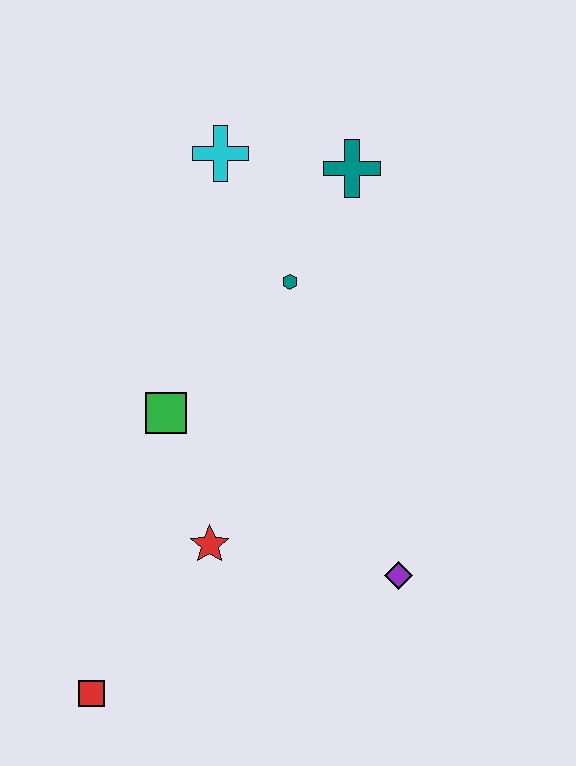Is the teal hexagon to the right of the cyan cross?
Yes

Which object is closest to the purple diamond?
The red star is closest to the purple diamond.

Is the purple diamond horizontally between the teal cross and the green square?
No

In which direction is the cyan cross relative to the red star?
The cyan cross is above the red star.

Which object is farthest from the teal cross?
The red square is farthest from the teal cross.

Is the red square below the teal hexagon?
Yes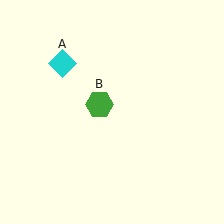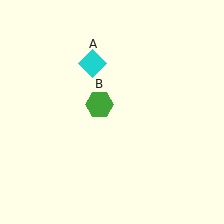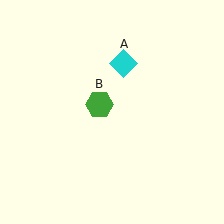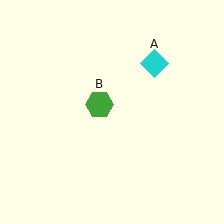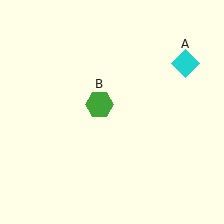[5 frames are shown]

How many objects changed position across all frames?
1 object changed position: cyan diamond (object A).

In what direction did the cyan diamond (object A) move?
The cyan diamond (object A) moved right.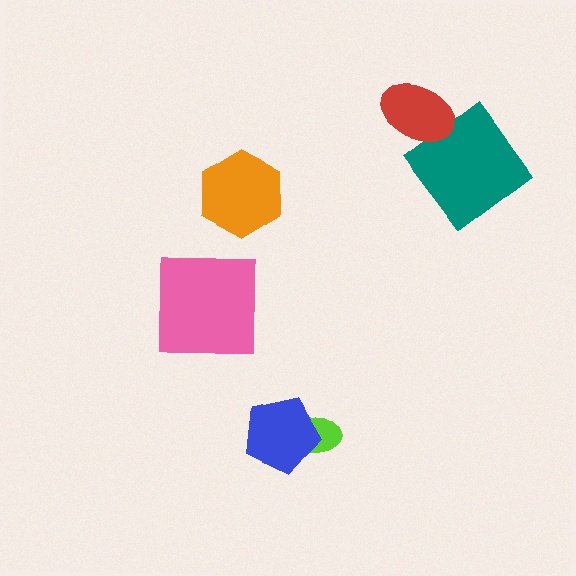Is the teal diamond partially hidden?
Yes, it is partially covered by another shape.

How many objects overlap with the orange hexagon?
0 objects overlap with the orange hexagon.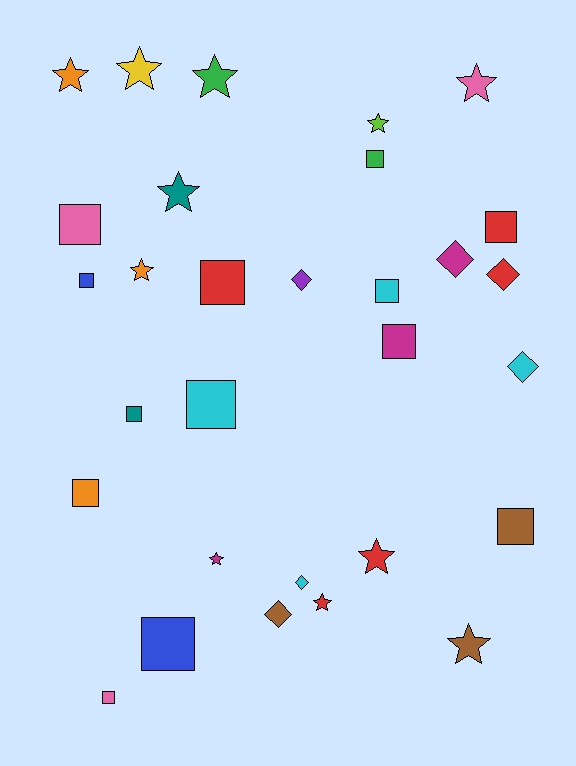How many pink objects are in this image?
There are 3 pink objects.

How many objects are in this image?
There are 30 objects.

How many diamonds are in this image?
There are 6 diamonds.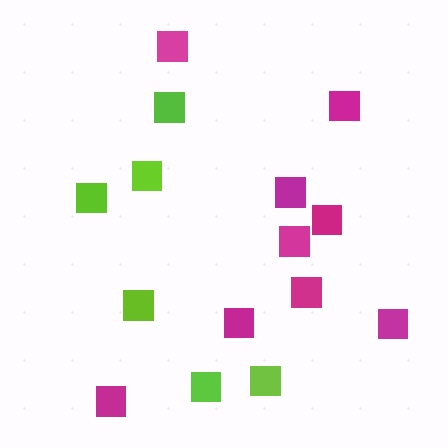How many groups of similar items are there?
There are 2 groups: one group of magenta squares (9) and one group of lime squares (6).